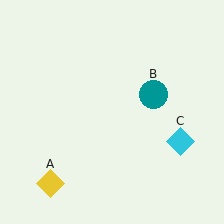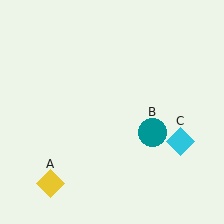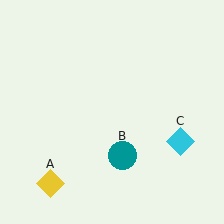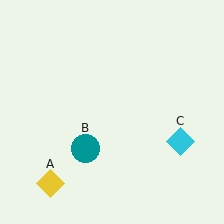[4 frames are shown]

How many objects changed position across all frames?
1 object changed position: teal circle (object B).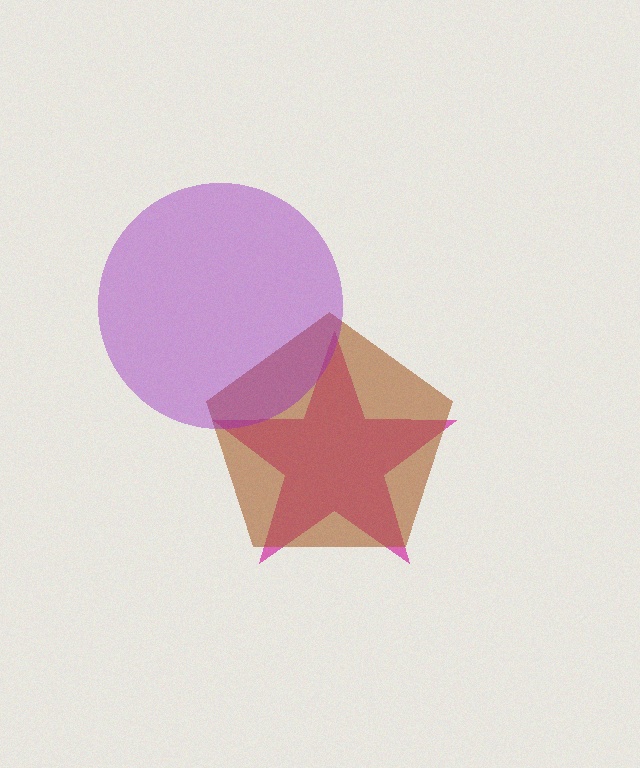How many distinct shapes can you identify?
There are 3 distinct shapes: a magenta star, a brown pentagon, a purple circle.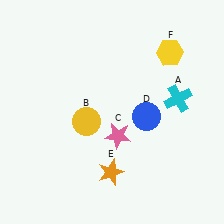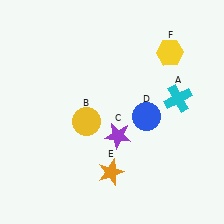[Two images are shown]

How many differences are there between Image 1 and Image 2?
There is 1 difference between the two images.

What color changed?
The star (C) changed from pink in Image 1 to purple in Image 2.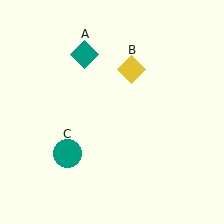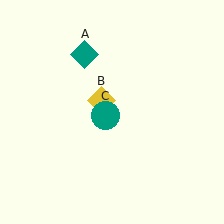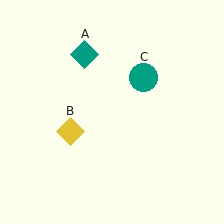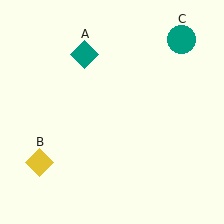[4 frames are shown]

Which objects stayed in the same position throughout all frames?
Teal diamond (object A) remained stationary.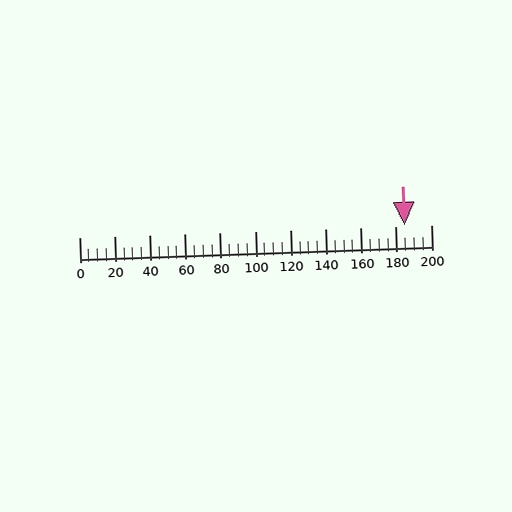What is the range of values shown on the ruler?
The ruler shows values from 0 to 200.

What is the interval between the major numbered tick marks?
The major tick marks are spaced 20 units apart.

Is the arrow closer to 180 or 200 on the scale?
The arrow is closer to 180.